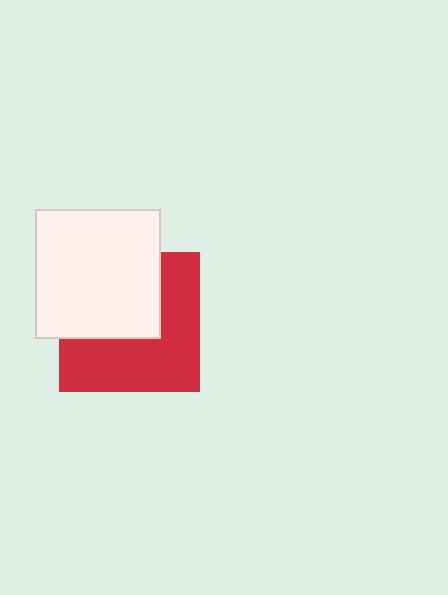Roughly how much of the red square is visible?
About half of it is visible (roughly 54%).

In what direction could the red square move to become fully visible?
The red square could move toward the lower-right. That would shift it out from behind the white rectangle entirely.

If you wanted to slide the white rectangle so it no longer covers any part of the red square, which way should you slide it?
Slide it toward the upper-left — that is the most direct way to separate the two shapes.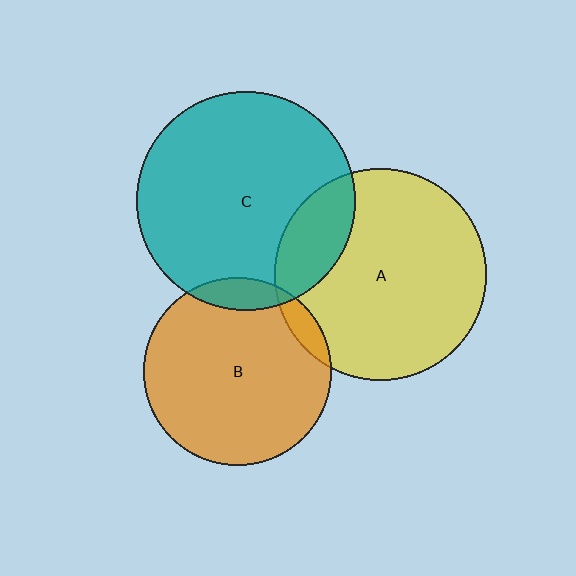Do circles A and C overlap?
Yes.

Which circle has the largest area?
Circle C (teal).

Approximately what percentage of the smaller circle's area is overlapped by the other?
Approximately 20%.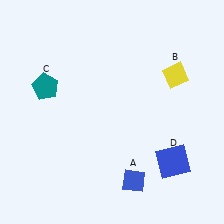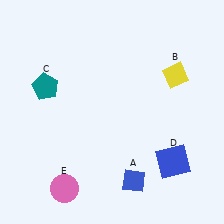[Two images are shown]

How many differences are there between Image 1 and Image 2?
There is 1 difference between the two images.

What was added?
A pink circle (E) was added in Image 2.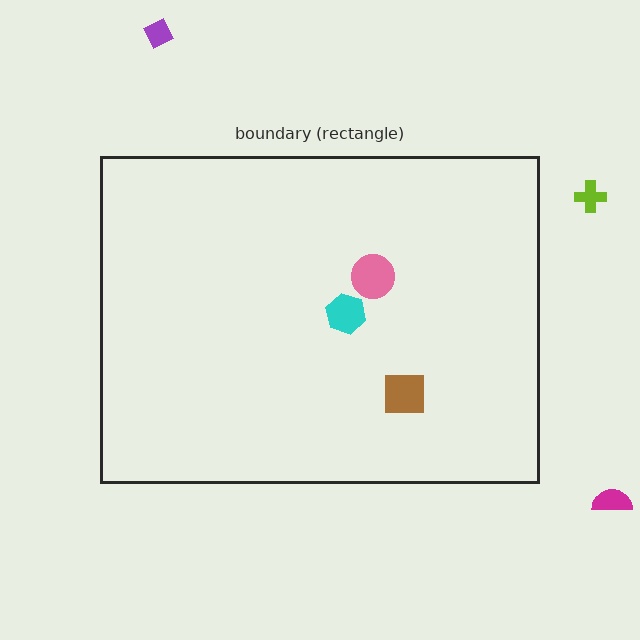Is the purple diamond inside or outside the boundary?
Outside.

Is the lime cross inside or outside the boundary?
Outside.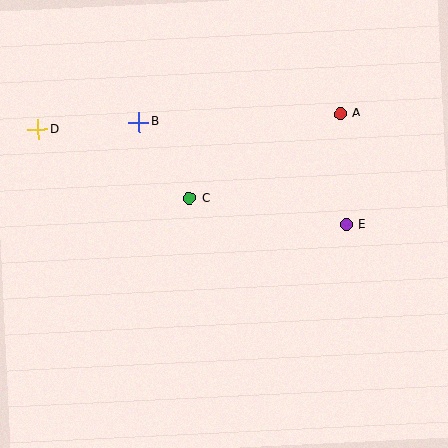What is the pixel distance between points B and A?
The distance between B and A is 202 pixels.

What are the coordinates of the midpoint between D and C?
The midpoint between D and C is at (114, 164).